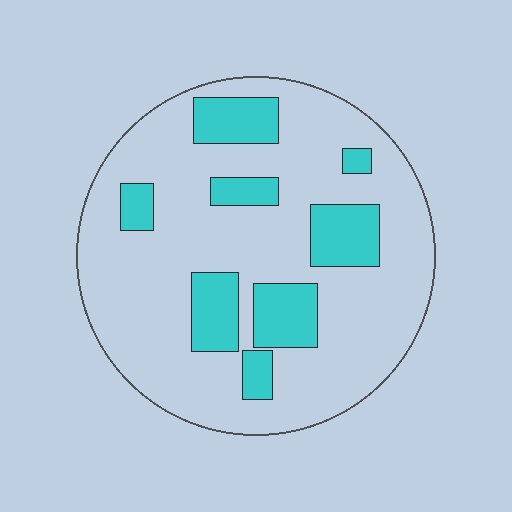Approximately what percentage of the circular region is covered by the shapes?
Approximately 20%.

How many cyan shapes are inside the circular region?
8.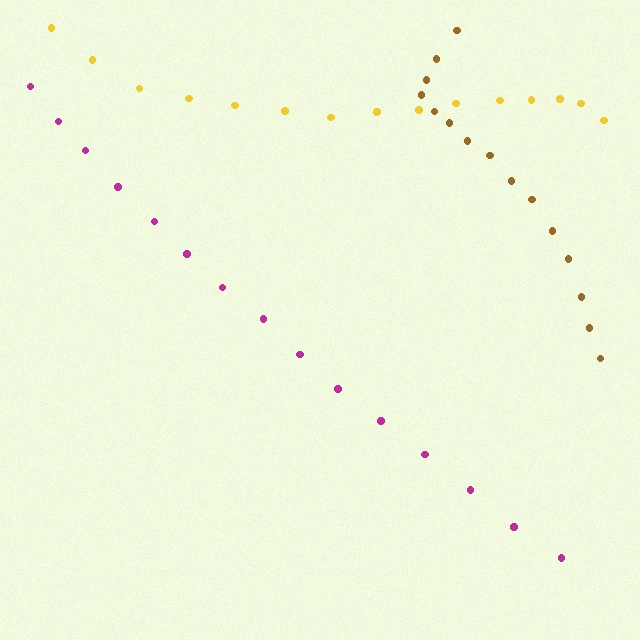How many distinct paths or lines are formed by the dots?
There are 3 distinct paths.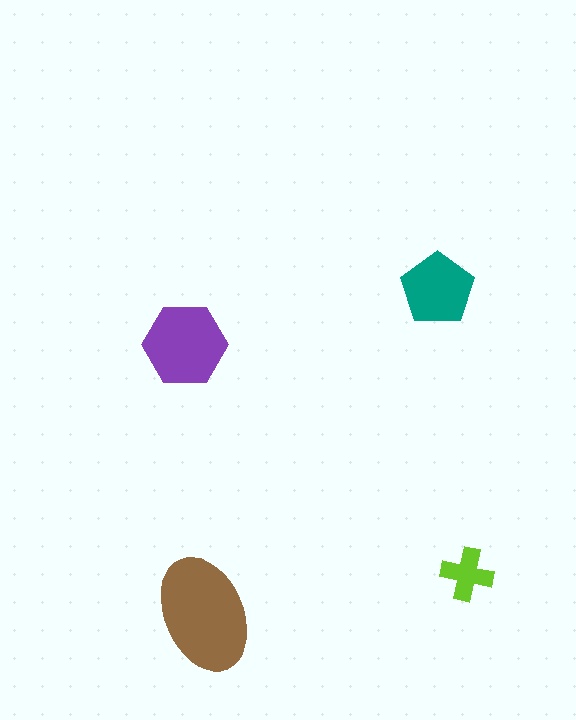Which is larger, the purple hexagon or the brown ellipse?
The brown ellipse.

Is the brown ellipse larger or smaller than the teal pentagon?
Larger.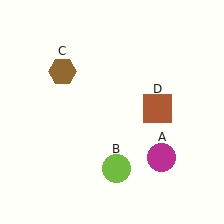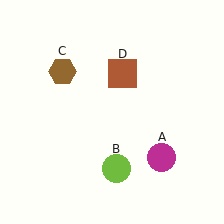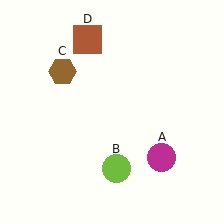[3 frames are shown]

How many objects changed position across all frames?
1 object changed position: brown square (object D).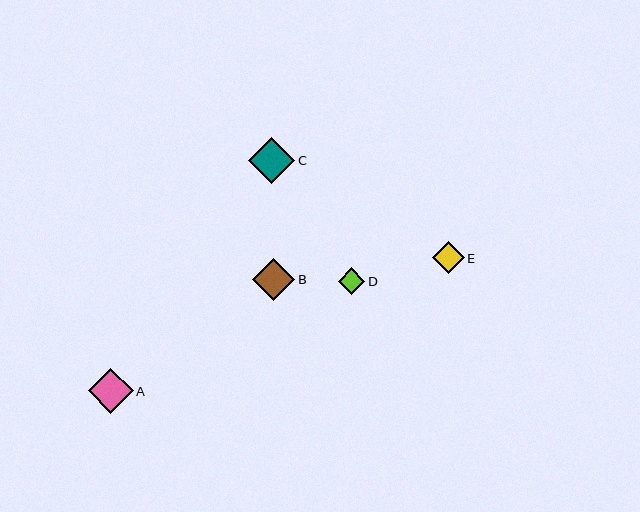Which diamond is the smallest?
Diamond D is the smallest with a size of approximately 26 pixels.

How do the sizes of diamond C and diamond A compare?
Diamond C and diamond A are approximately the same size.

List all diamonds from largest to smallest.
From largest to smallest: C, A, B, E, D.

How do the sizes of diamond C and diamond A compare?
Diamond C and diamond A are approximately the same size.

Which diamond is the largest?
Diamond C is the largest with a size of approximately 46 pixels.